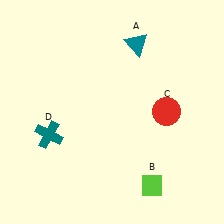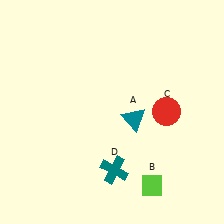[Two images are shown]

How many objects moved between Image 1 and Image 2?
2 objects moved between the two images.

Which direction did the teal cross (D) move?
The teal cross (D) moved right.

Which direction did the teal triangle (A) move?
The teal triangle (A) moved down.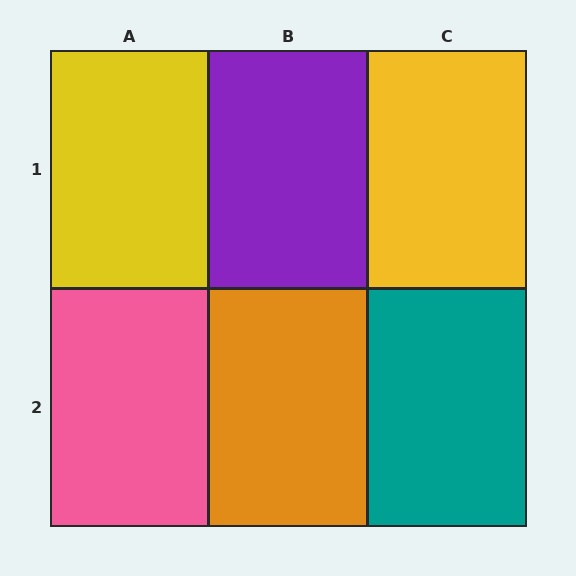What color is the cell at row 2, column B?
Orange.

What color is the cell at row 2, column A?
Pink.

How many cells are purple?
1 cell is purple.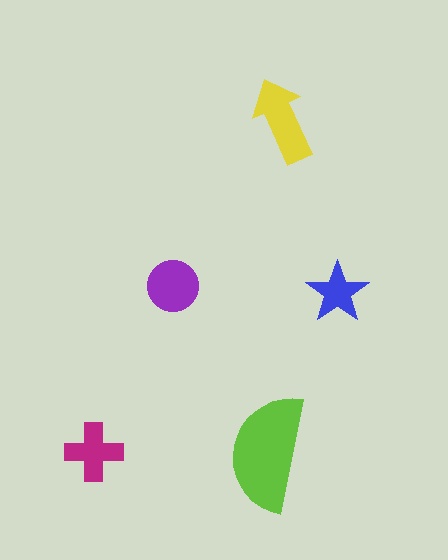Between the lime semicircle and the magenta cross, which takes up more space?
The lime semicircle.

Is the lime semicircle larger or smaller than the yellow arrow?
Larger.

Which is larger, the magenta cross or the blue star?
The magenta cross.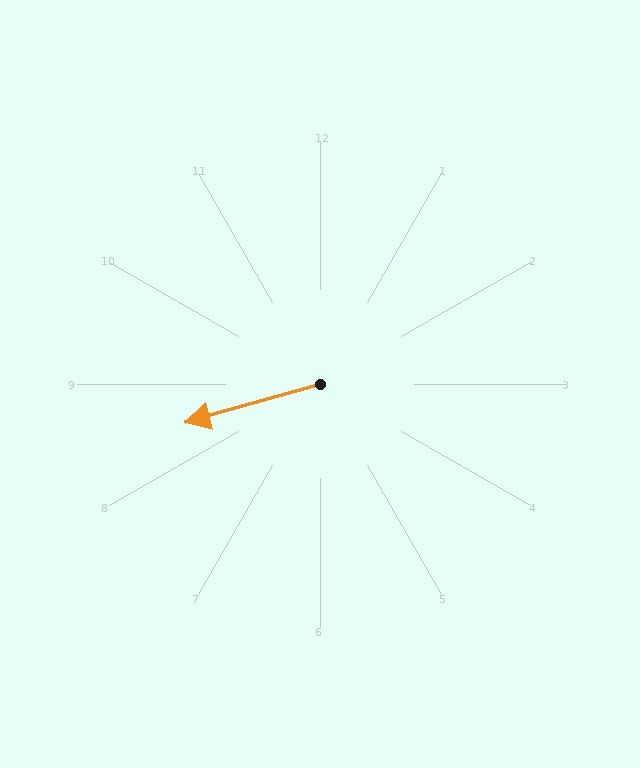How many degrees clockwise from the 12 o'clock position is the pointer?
Approximately 254 degrees.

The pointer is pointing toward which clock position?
Roughly 8 o'clock.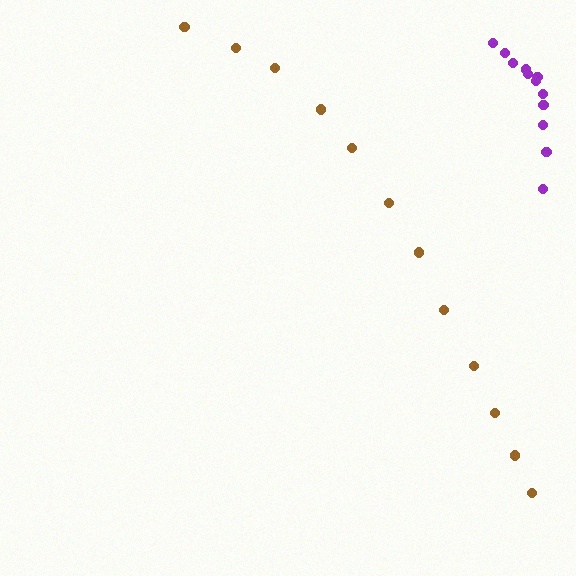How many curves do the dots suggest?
There are 2 distinct paths.